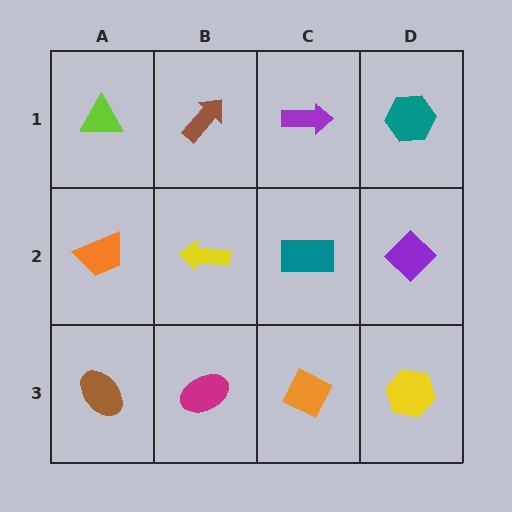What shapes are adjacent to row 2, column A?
A lime triangle (row 1, column A), a brown ellipse (row 3, column A), a yellow arrow (row 2, column B).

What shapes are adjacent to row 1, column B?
A yellow arrow (row 2, column B), a lime triangle (row 1, column A), a purple arrow (row 1, column C).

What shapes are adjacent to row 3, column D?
A purple diamond (row 2, column D), an orange diamond (row 3, column C).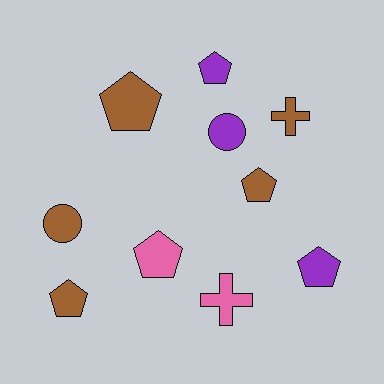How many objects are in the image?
There are 10 objects.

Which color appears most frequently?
Brown, with 5 objects.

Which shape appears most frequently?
Pentagon, with 6 objects.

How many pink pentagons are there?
There is 1 pink pentagon.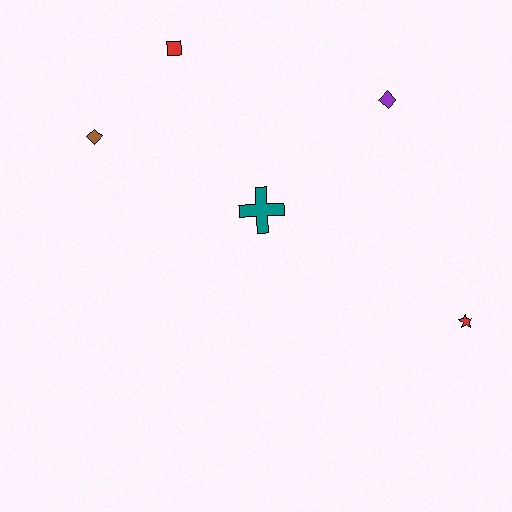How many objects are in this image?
There are 5 objects.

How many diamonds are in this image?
There are 2 diamonds.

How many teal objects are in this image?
There is 1 teal object.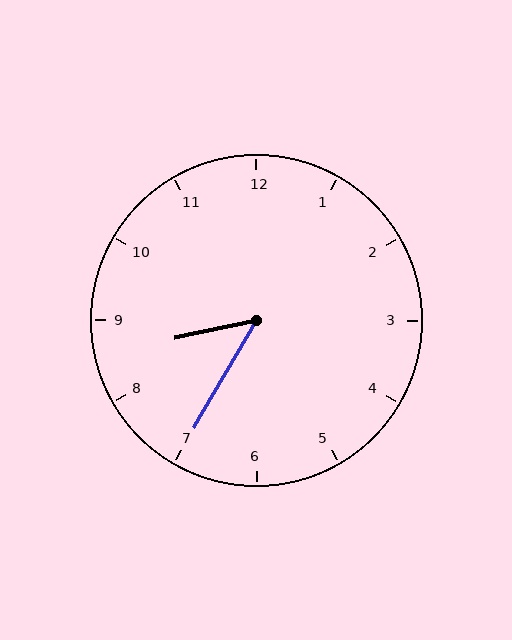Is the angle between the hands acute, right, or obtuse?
It is acute.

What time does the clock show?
8:35.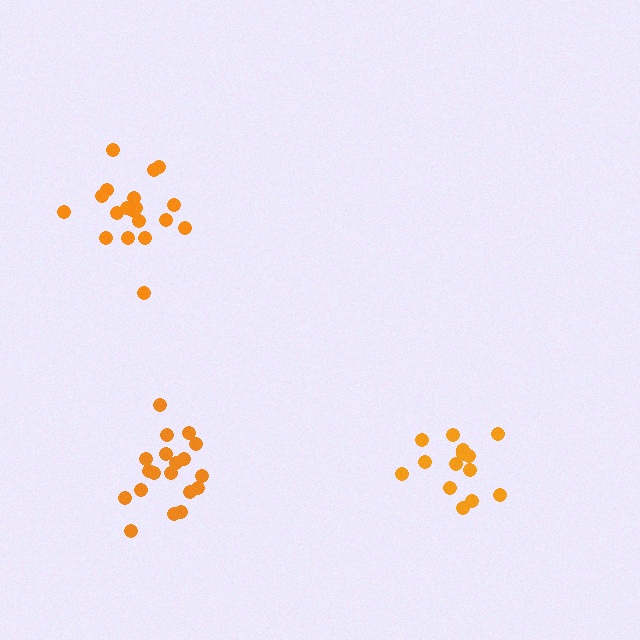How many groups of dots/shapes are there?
There are 3 groups.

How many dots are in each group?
Group 1: 19 dots, Group 2: 14 dots, Group 3: 20 dots (53 total).